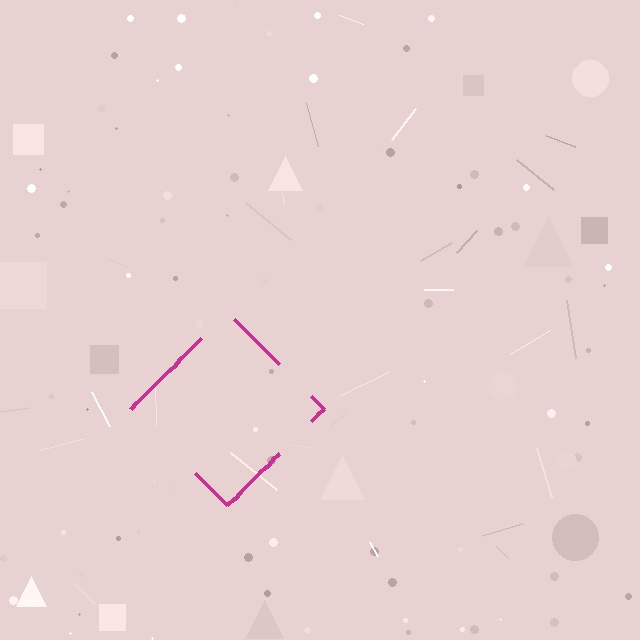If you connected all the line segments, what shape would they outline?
They would outline a diamond.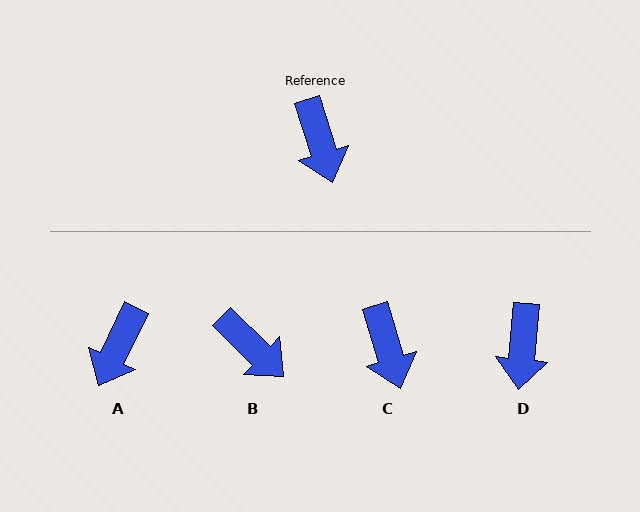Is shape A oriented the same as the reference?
No, it is off by about 43 degrees.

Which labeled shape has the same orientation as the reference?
C.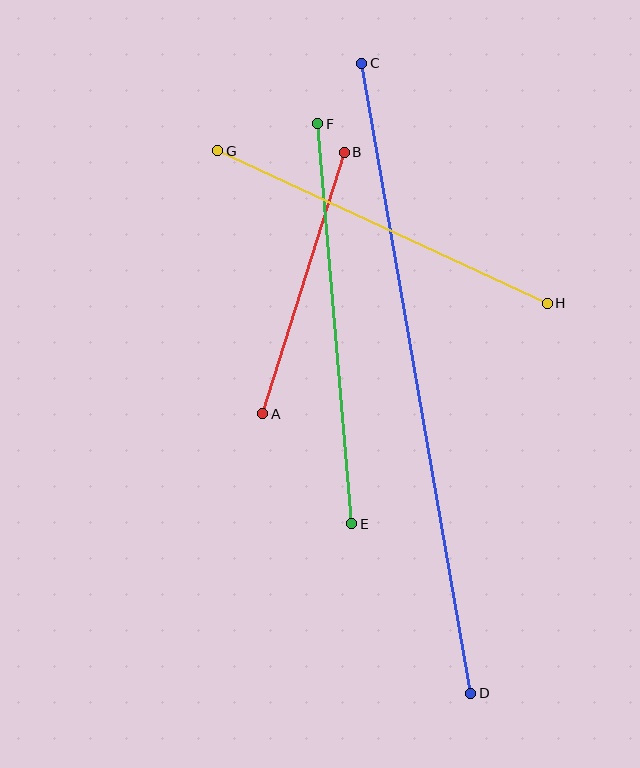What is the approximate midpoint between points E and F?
The midpoint is at approximately (335, 324) pixels.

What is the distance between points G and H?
The distance is approximately 363 pixels.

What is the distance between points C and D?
The distance is approximately 640 pixels.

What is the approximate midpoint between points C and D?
The midpoint is at approximately (416, 378) pixels.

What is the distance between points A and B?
The distance is approximately 274 pixels.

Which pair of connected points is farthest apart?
Points C and D are farthest apart.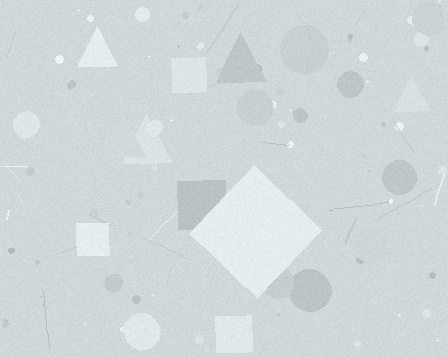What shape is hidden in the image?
A diamond is hidden in the image.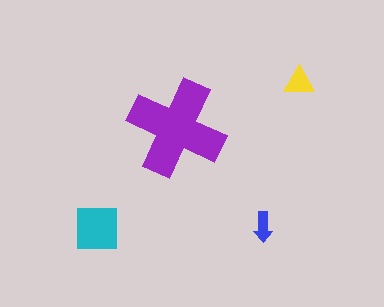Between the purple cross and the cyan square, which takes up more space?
The purple cross.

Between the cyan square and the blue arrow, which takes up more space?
The cyan square.